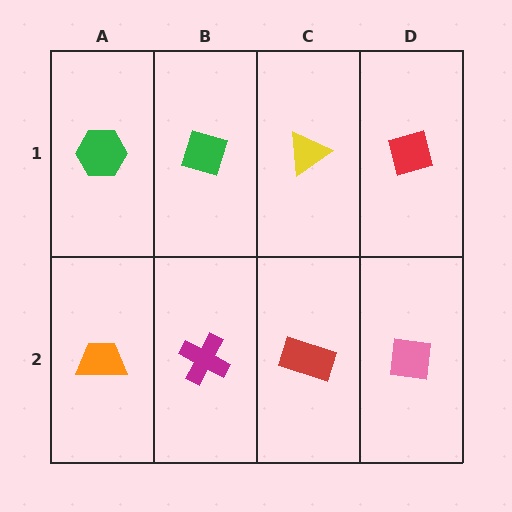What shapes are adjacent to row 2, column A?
A green hexagon (row 1, column A), a magenta cross (row 2, column B).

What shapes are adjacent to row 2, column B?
A green diamond (row 1, column B), an orange trapezoid (row 2, column A), a red rectangle (row 2, column C).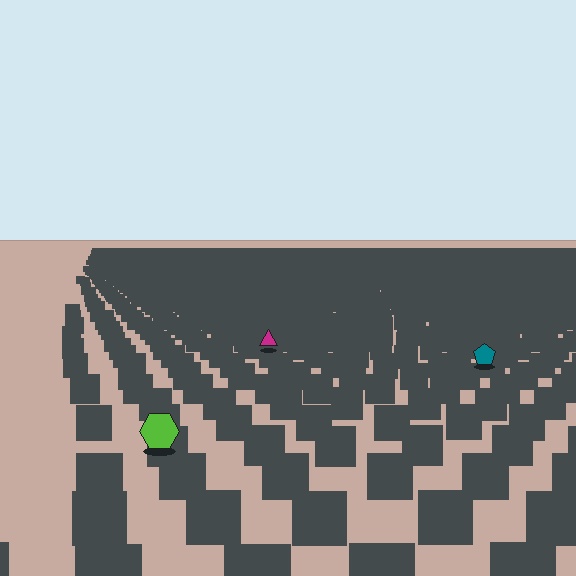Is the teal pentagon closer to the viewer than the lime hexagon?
No. The lime hexagon is closer — you can tell from the texture gradient: the ground texture is coarser near it.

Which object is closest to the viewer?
The lime hexagon is closest. The texture marks near it are larger and more spread out.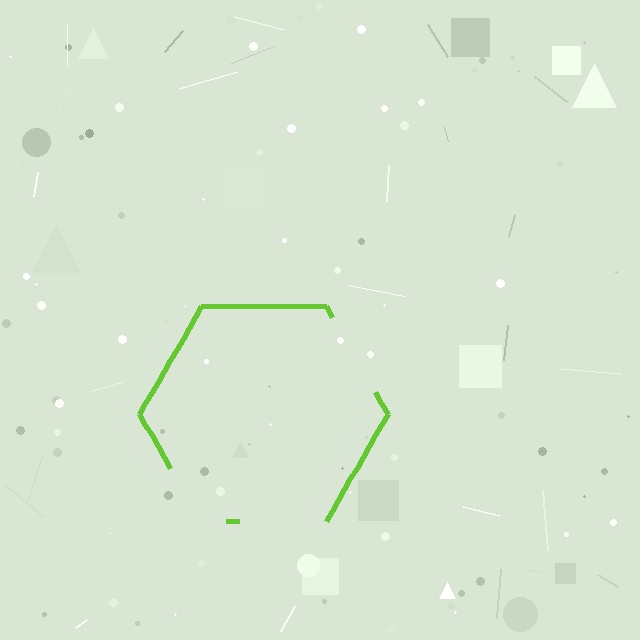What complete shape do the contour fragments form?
The contour fragments form a hexagon.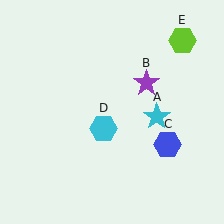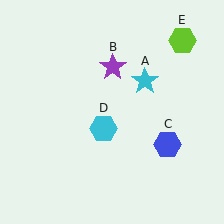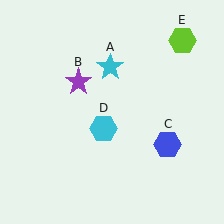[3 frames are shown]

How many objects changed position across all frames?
2 objects changed position: cyan star (object A), purple star (object B).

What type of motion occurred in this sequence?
The cyan star (object A), purple star (object B) rotated counterclockwise around the center of the scene.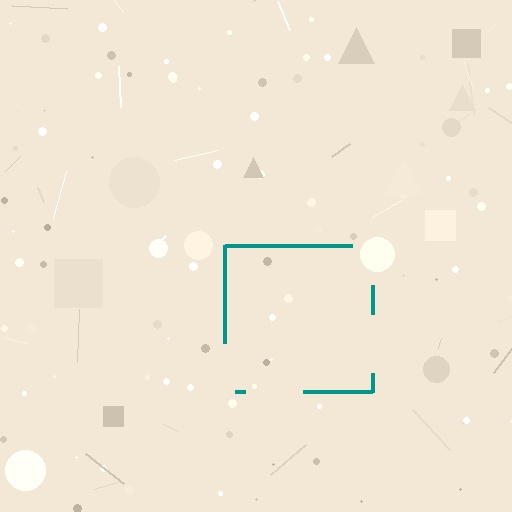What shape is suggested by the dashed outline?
The dashed outline suggests a square.